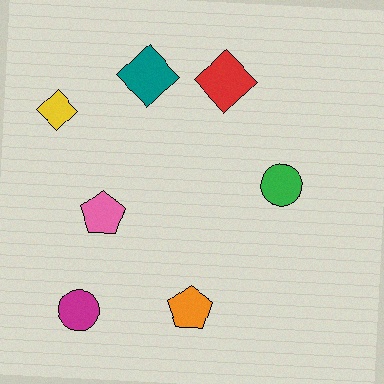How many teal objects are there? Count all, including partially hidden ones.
There is 1 teal object.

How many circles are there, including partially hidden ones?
There are 2 circles.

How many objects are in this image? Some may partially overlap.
There are 7 objects.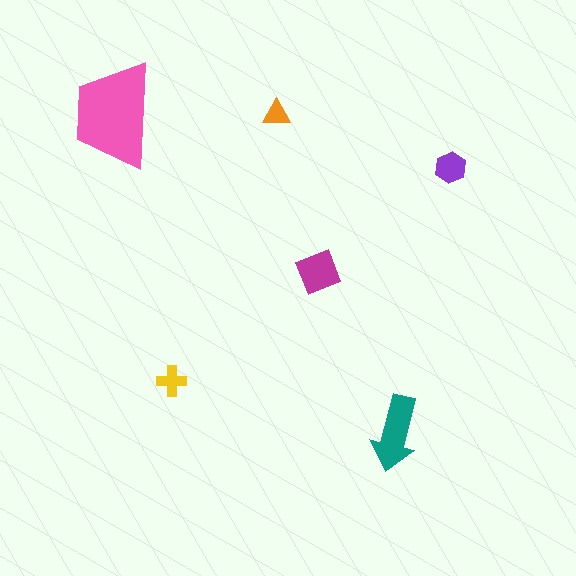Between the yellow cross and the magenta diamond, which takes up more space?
The magenta diamond.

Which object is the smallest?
The orange triangle.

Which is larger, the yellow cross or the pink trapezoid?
The pink trapezoid.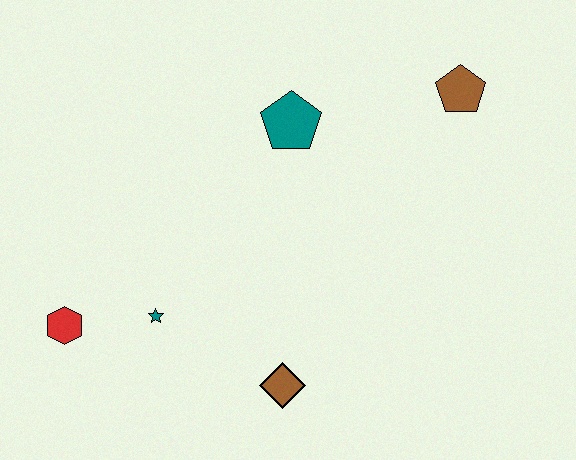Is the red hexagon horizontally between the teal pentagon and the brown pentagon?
No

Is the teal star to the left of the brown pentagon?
Yes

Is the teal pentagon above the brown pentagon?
No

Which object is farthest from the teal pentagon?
The red hexagon is farthest from the teal pentagon.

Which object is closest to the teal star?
The red hexagon is closest to the teal star.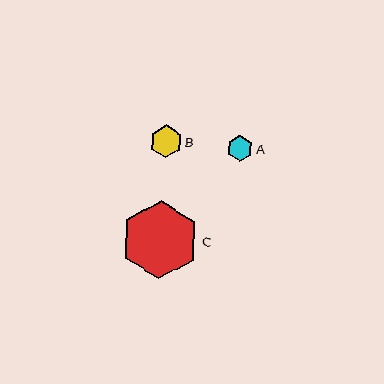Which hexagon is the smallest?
Hexagon A is the smallest with a size of approximately 26 pixels.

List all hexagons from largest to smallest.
From largest to smallest: C, B, A.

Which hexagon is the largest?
Hexagon C is the largest with a size of approximately 78 pixels.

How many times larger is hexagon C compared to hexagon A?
Hexagon C is approximately 3.0 times the size of hexagon A.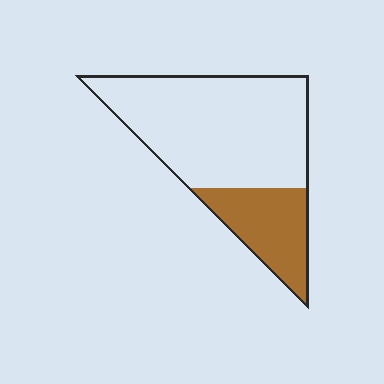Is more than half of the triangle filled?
No.